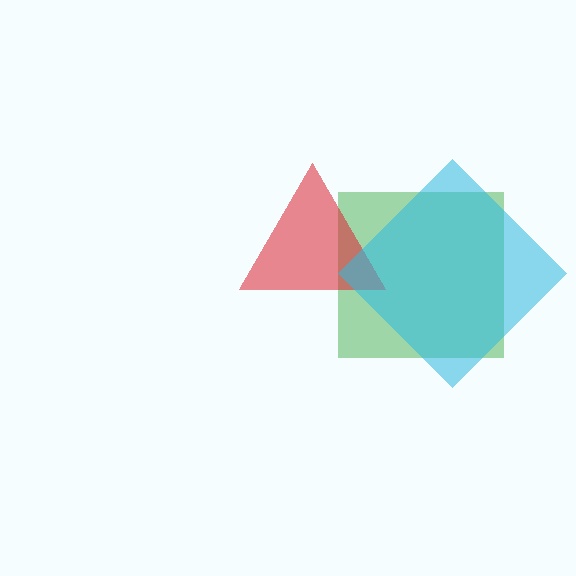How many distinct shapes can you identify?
There are 3 distinct shapes: a green square, a red triangle, a cyan diamond.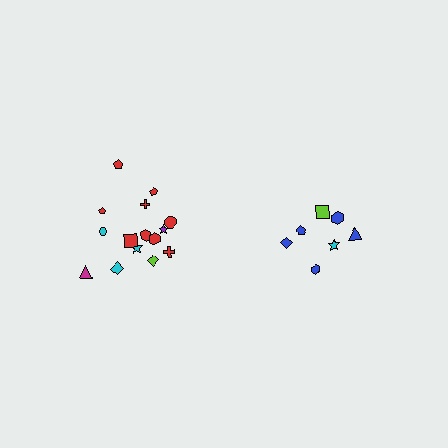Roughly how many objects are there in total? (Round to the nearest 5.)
Roughly 20 objects in total.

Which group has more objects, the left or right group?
The left group.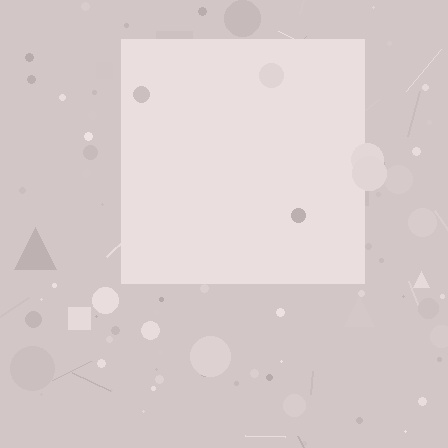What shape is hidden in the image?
A square is hidden in the image.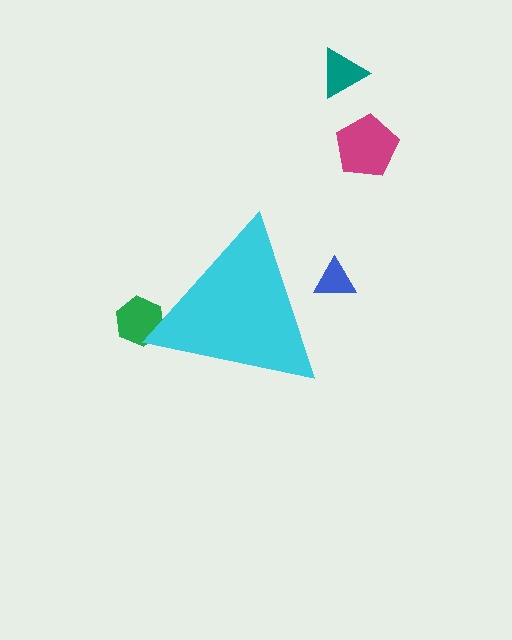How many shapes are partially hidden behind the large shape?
2 shapes are partially hidden.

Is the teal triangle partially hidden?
No, the teal triangle is fully visible.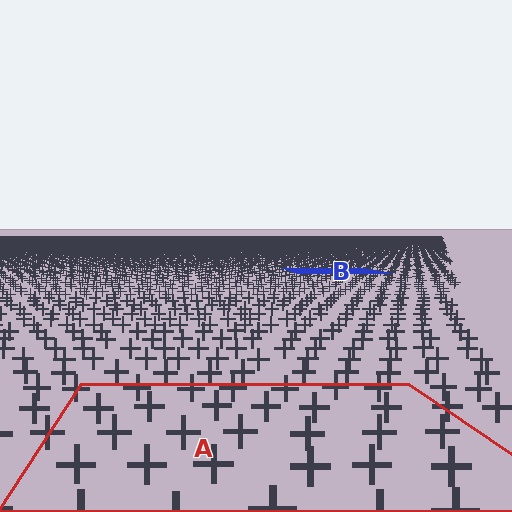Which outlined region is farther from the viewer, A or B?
Region B is farther from the viewer — the texture elements inside it appear smaller and more densely packed.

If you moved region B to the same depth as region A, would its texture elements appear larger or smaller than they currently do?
They would appear larger. At a closer depth, the same texture elements are projected at a bigger on-screen size.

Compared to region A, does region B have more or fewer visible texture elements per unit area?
Region B has more texture elements per unit area — they are packed more densely because it is farther away.